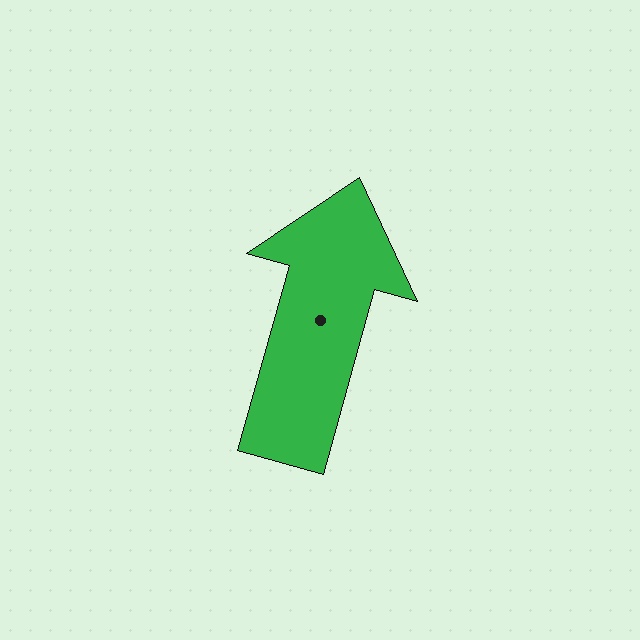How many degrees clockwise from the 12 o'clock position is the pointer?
Approximately 16 degrees.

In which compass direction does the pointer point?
North.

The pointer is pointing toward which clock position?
Roughly 1 o'clock.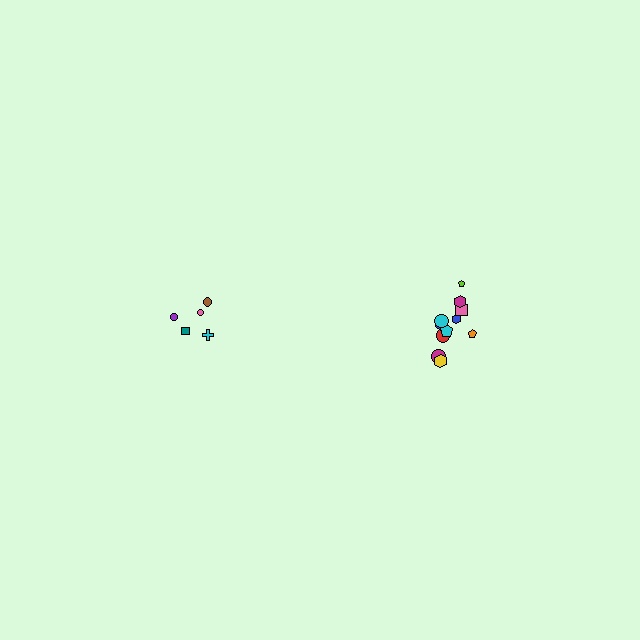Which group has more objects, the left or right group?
The right group.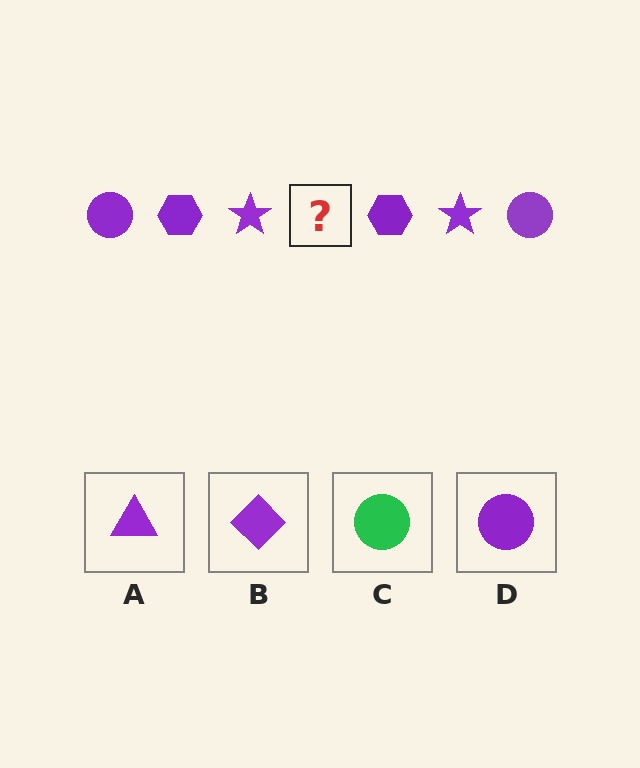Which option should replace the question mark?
Option D.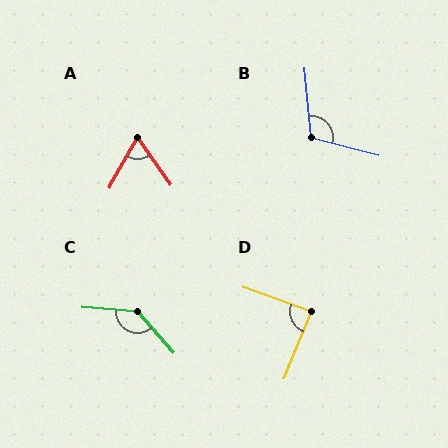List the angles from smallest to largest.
A (65°), D (87°), B (110°), C (136°).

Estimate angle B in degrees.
Approximately 110 degrees.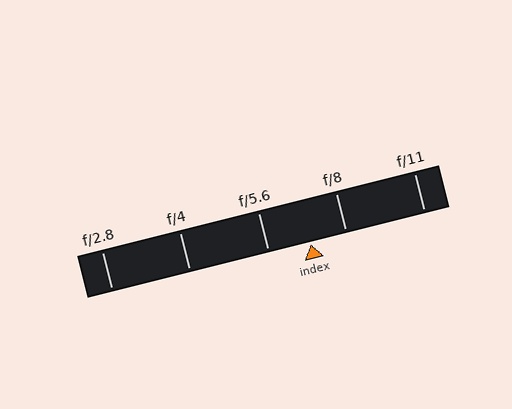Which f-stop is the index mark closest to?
The index mark is closest to f/8.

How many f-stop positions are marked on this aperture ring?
There are 5 f-stop positions marked.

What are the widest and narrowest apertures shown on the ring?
The widest aperture shown is f/2.8 and the narrowest is f/11.